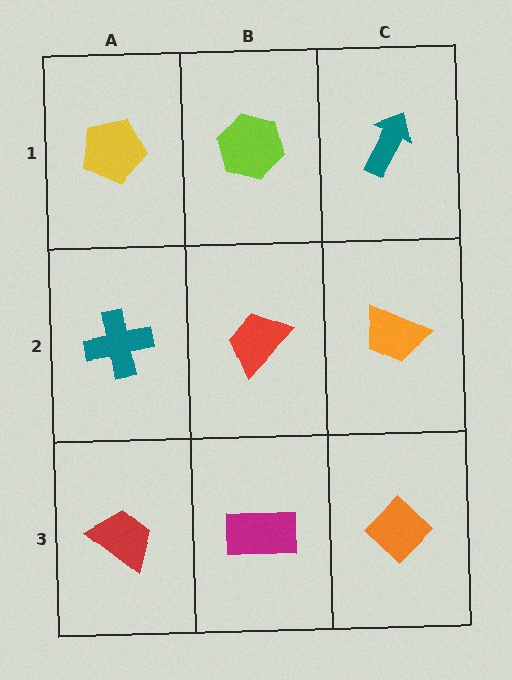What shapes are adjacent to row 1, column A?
A teal cross (row 2, column A), a lime hexagon (row 1, column B).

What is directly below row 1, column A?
A teal cross.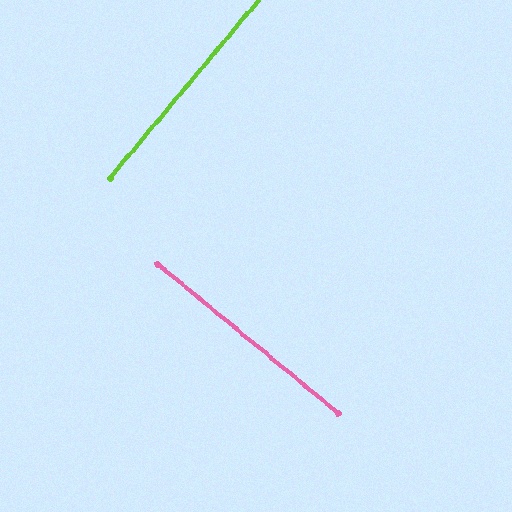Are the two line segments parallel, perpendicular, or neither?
Perpendicular — they meet at approximately 90°.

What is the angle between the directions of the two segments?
Approximately 90 degrees.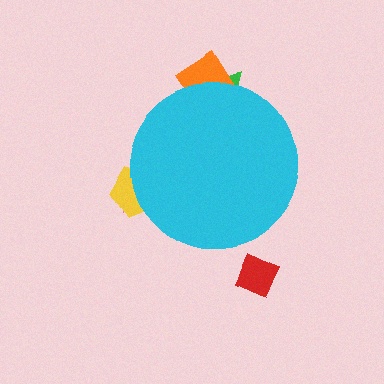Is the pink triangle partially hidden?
Yes, the pink triangle is partially hidden behind the cyan circle.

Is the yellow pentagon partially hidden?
Yes, the yellow pentagon is partially hidden behind the cyan circle.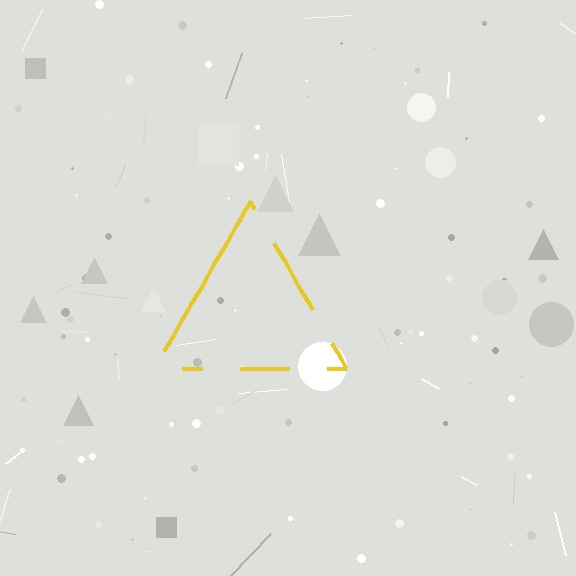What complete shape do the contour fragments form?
The contour fragments form a triangle.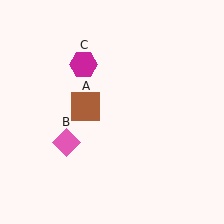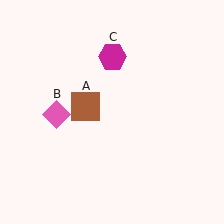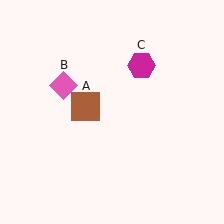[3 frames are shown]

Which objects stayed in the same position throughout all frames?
Brown square (object A) remained stationary.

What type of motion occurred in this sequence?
The pink diamond (object B), magenta hexagon (object C) rotated clockwise around the center of the scene.